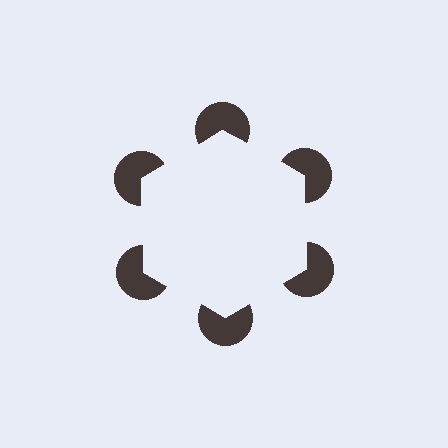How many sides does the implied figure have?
6 sides.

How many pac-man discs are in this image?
There are 6 — one at each vertex of the illusory hexagon.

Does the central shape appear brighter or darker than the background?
It typically appears slightly brighter than the background, even though no actual brightness change is drawn.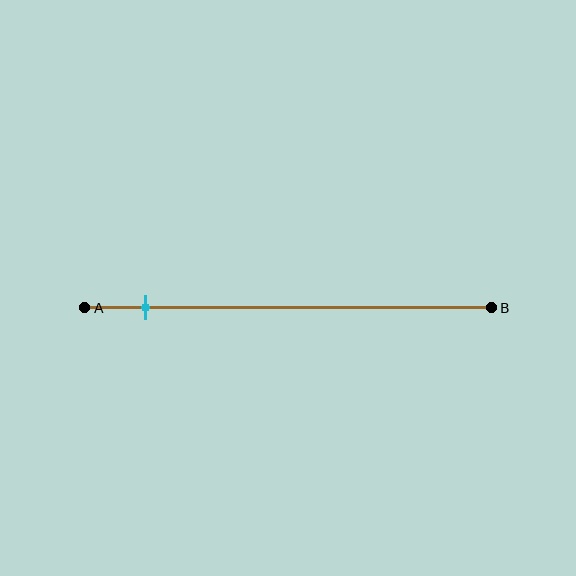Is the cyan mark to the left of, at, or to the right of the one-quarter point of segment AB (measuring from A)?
The cyan mark is to the left of the one-quarter point of segment AB.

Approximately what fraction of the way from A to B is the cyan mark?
The cyan mark is approximately 15% of the way from A to B.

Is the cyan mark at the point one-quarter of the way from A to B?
No, the mark is at about 15% from A, not at the 25% one-quarter point.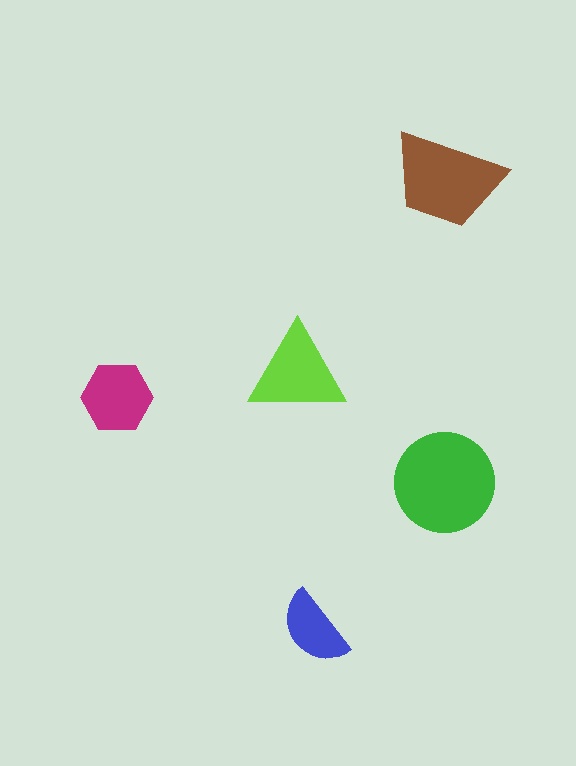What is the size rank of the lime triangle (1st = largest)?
3rd.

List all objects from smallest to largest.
The blue semicircle, the magenta hexagon, the lime triangle, the brown trapezoid, the green circle.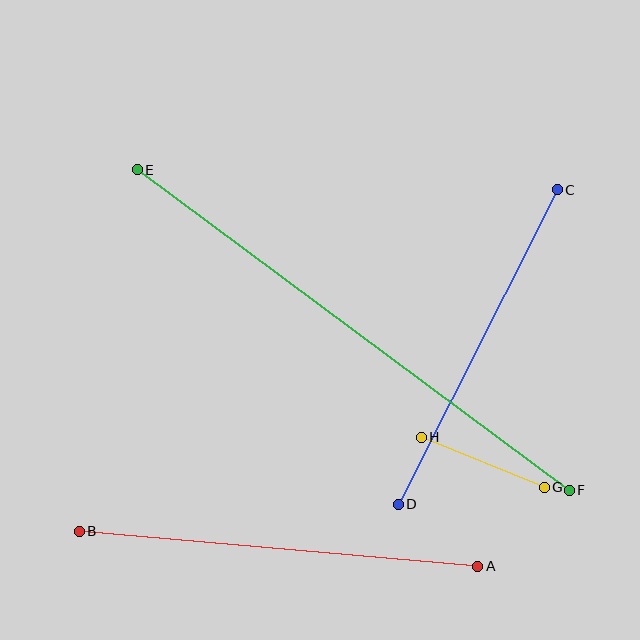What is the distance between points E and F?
The distance is approximately 538 pixels.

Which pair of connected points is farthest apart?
Points E and F are farthest apart.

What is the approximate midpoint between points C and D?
The midpoint is at approximately (478, 347) pixels.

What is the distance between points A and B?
The distance is approximately 400 pixels.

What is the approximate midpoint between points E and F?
The midpoint is at approximately (353, 330) pixels.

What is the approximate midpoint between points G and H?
The midpoint is at approximately (483, 462) pixels.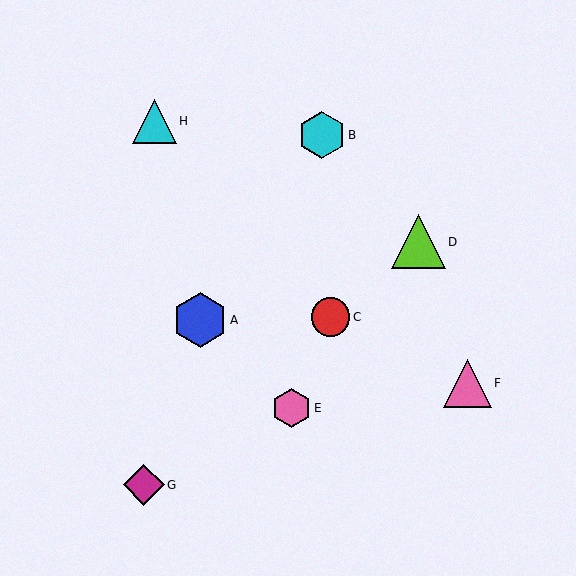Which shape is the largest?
The blue hexagon (labeled A) is the largest.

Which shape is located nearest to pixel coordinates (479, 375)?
The pink triangle (labeled F) at (467, 383) is nearest to that location.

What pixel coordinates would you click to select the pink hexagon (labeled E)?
Click at (292, 408) to select the pink hexagon E.